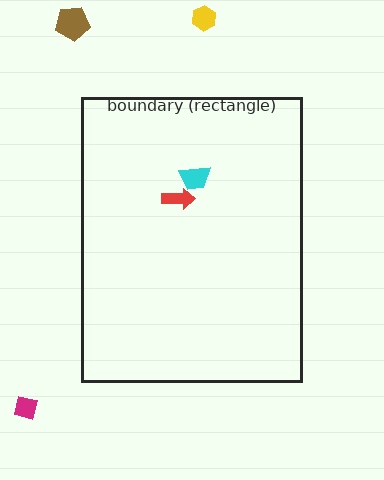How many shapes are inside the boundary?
2 inside, 3 outside.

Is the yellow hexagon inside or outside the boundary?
Outside.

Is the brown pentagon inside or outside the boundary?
Outside.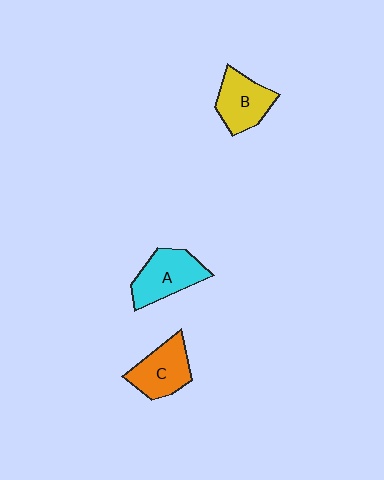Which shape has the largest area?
Shape A (cyan).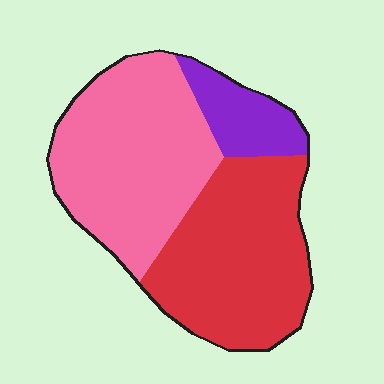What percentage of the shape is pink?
Pink covers 45% of the shape.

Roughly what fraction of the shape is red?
Red takes up about two fifths (2/5) of the shape.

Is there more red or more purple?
Red.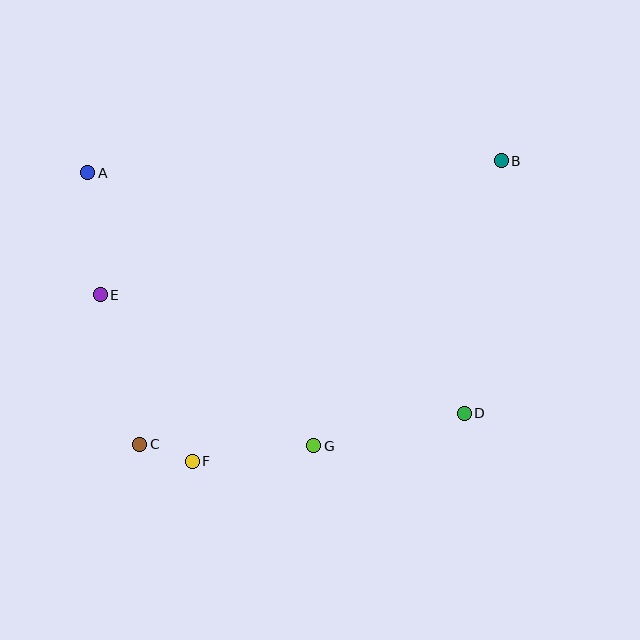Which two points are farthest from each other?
Points B and C are farthest from each other.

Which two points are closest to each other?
Points C and F are closest to each other.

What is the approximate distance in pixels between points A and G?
The distance between A and G is approximately 355 pixels.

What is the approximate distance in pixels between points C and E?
The distance between C and E is approximately 155 pixels.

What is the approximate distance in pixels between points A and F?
The distance between A and F is approximately 307 pixels.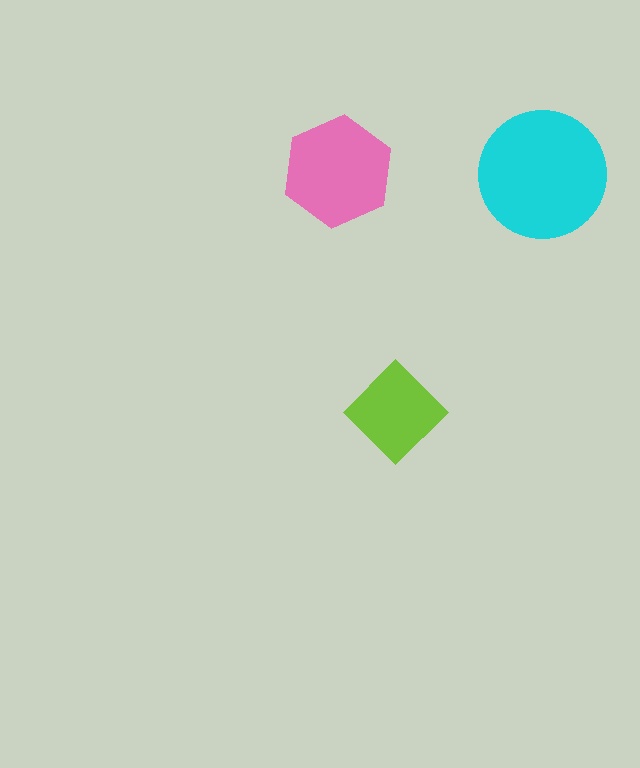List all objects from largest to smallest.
The cyan circle, the pink hexagon, the lime diamond.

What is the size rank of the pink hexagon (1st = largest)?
2nd.